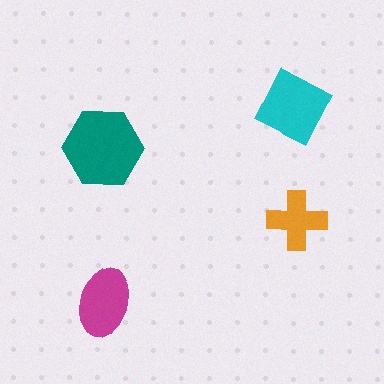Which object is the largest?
The teal hexagon.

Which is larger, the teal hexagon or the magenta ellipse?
The teal hexagon.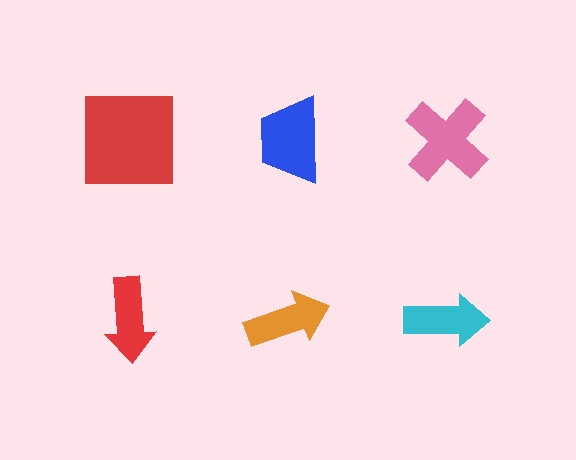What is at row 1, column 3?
A pink cross.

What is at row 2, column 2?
An orange arrow.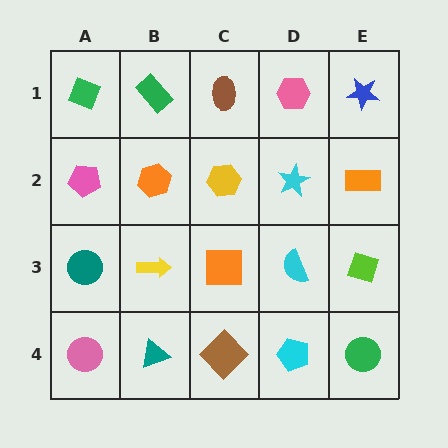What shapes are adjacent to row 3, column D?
A cyan star (row 2, column D), a cyan pentagon (row 4, column D), an orange square (row 3, column C), a lime diamond (row 3, column E).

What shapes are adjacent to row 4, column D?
A cyan semicircle (row 3, column D), a brown diamond (row 4, column C), a green circle (row 4, column E).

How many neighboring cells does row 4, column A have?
2.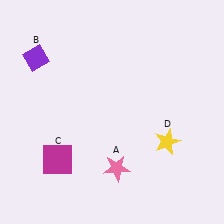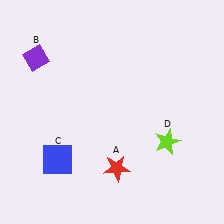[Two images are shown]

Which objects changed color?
A changed from pink to red. C changed from magenta to blue. D changed from yellow to lime.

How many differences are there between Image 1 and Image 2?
There are 3 differences between the two images.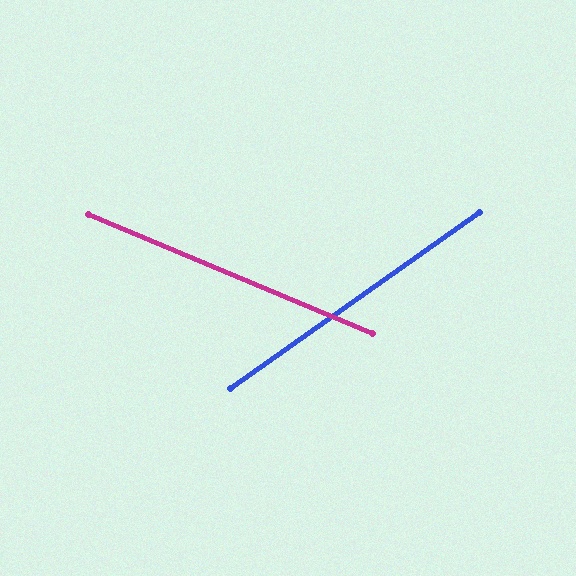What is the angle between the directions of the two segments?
Approximately 58 degrees.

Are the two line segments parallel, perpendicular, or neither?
Neither parallel nor perpendicular — they differ by about 58°.